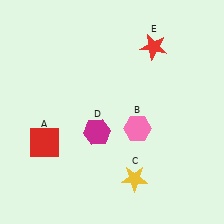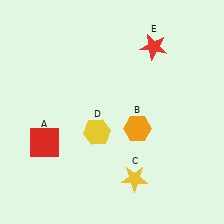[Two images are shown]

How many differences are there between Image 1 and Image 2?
There are 2 differences between the two images.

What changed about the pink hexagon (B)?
In Image 1, B is pink. In Image 2, it changed to orange.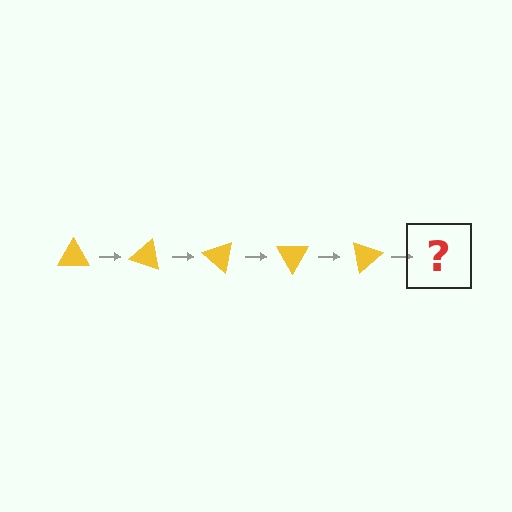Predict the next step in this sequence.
The next step is a yellow triangle rotated 100 degrees.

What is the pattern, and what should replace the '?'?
The pattern is that the triangle rotates 20 degrees each step. The '?' should be a yellow triangle rotated 100 degrees.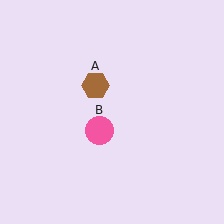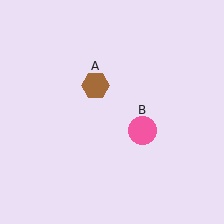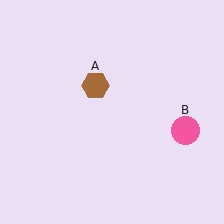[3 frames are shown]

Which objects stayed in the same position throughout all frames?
Brown hexagon (object A) remained stationary.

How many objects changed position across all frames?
1 object changed position: pink circle (object B).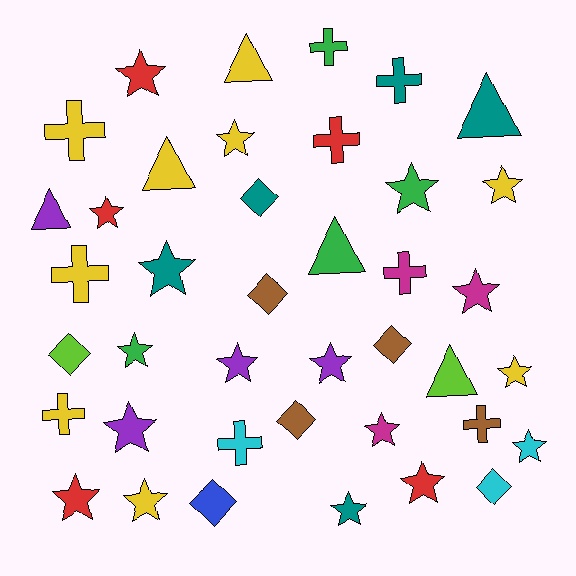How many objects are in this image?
There are 40 objects.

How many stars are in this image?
There are 18 stars.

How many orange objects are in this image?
There are no orange objects.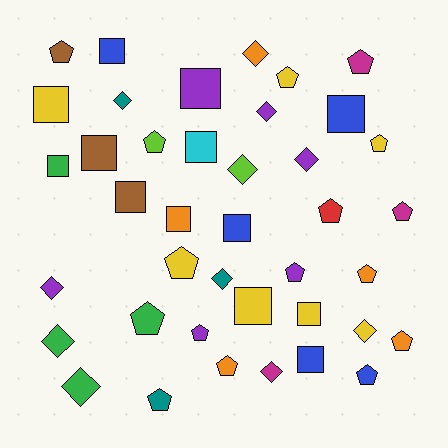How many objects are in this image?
There are 40 objects.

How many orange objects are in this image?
There are 5 orange objects.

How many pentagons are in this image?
There are 16 pentagons.